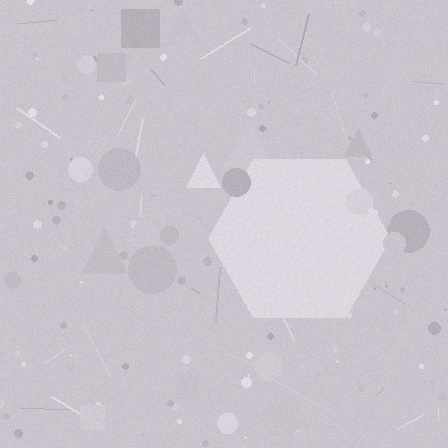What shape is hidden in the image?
A hexagon is hidden in the image.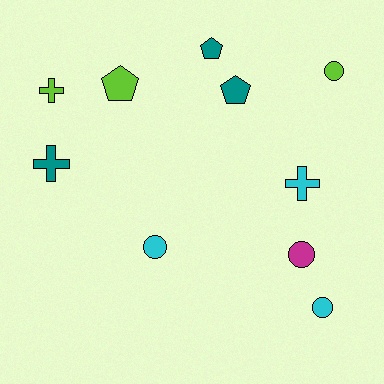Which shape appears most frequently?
Circle, with 4 objects.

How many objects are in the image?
There are 10 objects.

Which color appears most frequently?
Cyan, with 3 objects.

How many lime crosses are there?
There is 1 lime cross.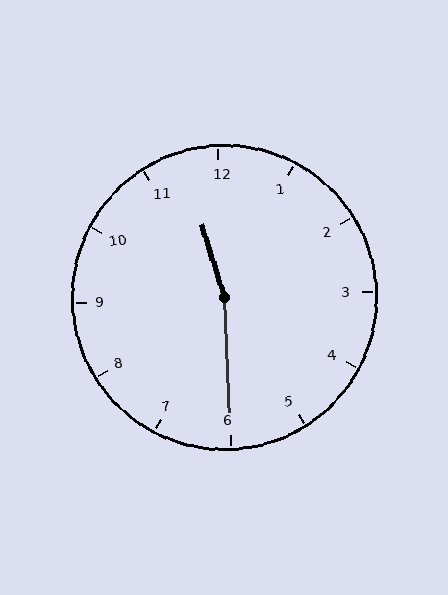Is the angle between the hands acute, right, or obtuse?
It is obtuse.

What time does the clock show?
11:30.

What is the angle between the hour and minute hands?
Approximately 165 degrees.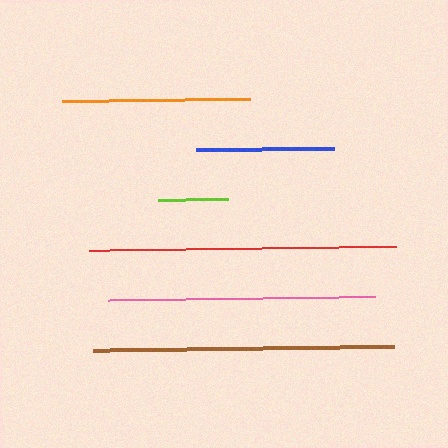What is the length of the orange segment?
The orange segment is approximately 188 pixels long.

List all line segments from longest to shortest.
From longest to shortest: red, brown, pink, orange, blue, lime.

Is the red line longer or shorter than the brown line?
The red line is longer than the brown line.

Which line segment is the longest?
The red line is the longest at approximately 308 pixels.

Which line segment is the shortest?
The lime line is the shortest at approximately 70 pixels.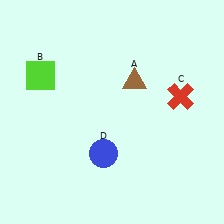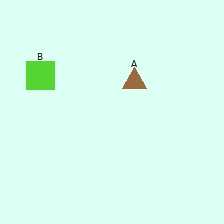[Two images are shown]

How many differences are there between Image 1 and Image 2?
There are 2 differences between the two images.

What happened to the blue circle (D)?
The blue circle (D) was removed in Image 2. It was in the bottom-left area of Image 1.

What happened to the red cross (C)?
The red cross (C) was removed in Image 2. It was in the top-right area of Image 1.